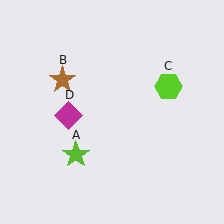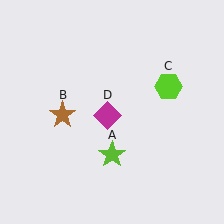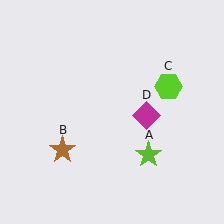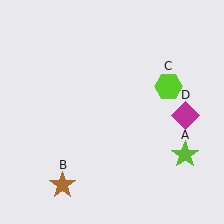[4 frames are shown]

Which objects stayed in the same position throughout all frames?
Lime hexagon (object C) remained stationary.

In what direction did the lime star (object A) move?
The lime star (object A) moved right.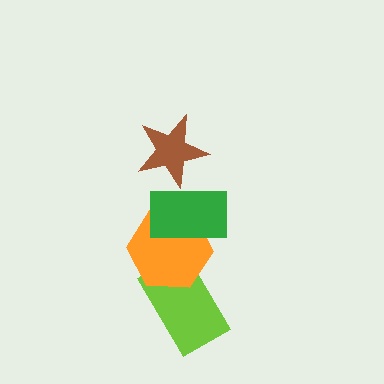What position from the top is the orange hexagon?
The orange hexagon is 3rd from the top.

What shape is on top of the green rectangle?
The brown star is on top of the green rectangle.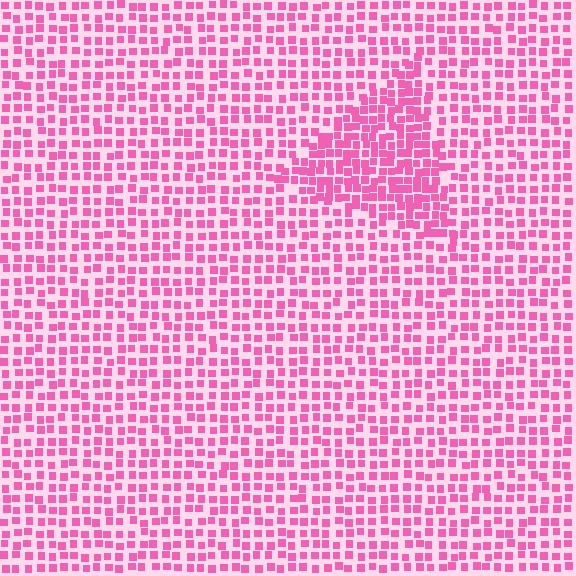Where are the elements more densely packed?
The elements are more densely packed inside the triangle boundary.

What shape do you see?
I see a triangle.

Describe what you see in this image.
The image contains small pink elements arranged at two different densities. A triangle-shaped region is visible where the elements are more densely packed than the surrounding area.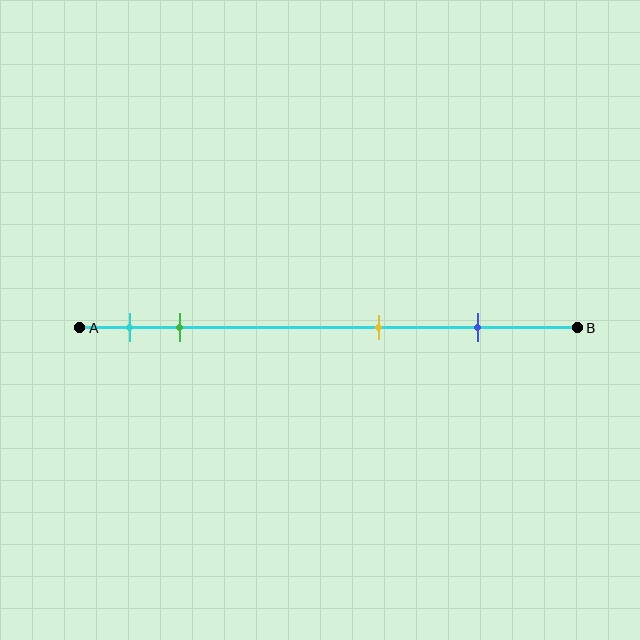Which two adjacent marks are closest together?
The cyan and green marks are the closest adjacent pair.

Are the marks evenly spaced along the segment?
No, the marks are not evenly spaced.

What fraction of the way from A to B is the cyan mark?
The cyan mark is approximately 10% (0.1) of the way from A to B.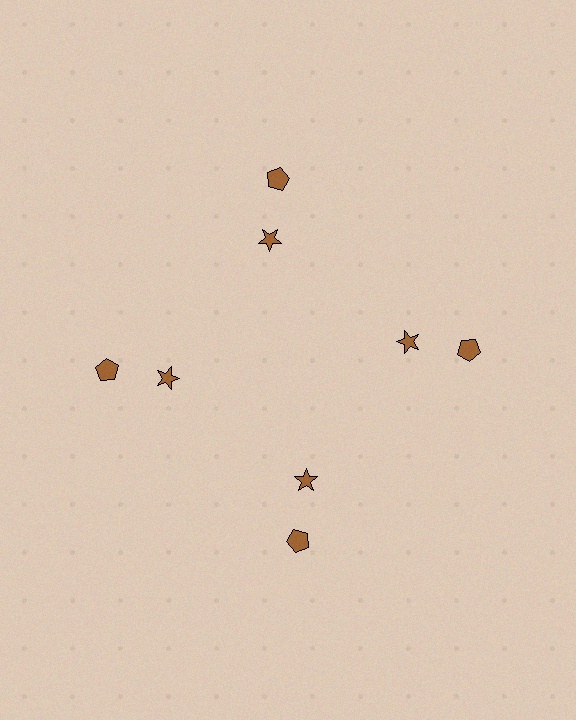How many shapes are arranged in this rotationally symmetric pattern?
There are 8 shapes, arranged in 4 groups of 2.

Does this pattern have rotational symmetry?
Yes, this pattern has 4-fold rotational symmetry. It looks the same after rotating 90 degrees around the center.